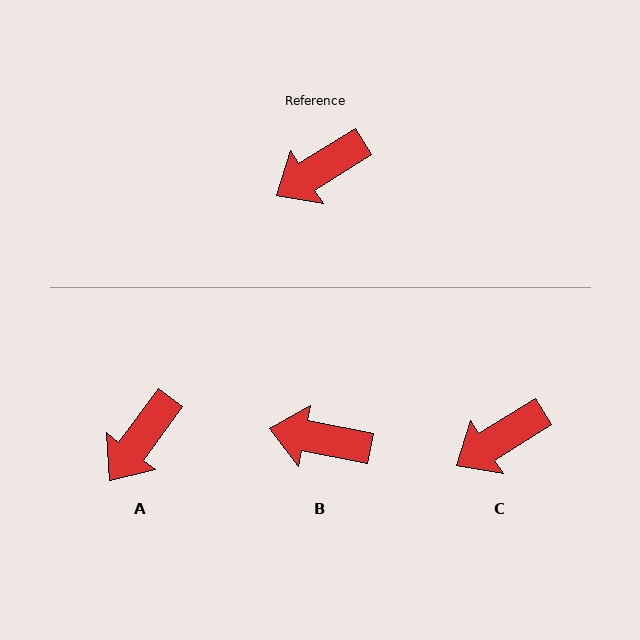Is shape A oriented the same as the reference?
No, it is off by about 22 degrees.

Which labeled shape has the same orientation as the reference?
C.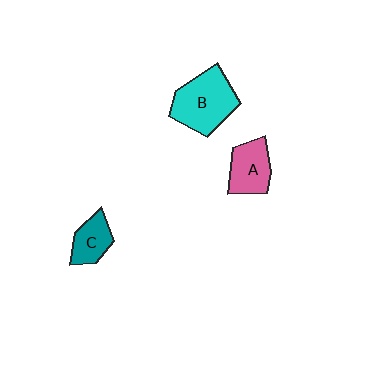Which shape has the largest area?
Shape B (cyan).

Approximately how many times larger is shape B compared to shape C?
Approximately 1.9 times.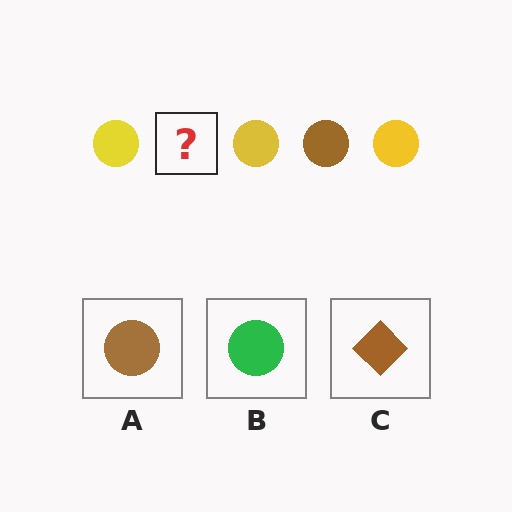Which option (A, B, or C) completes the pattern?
A.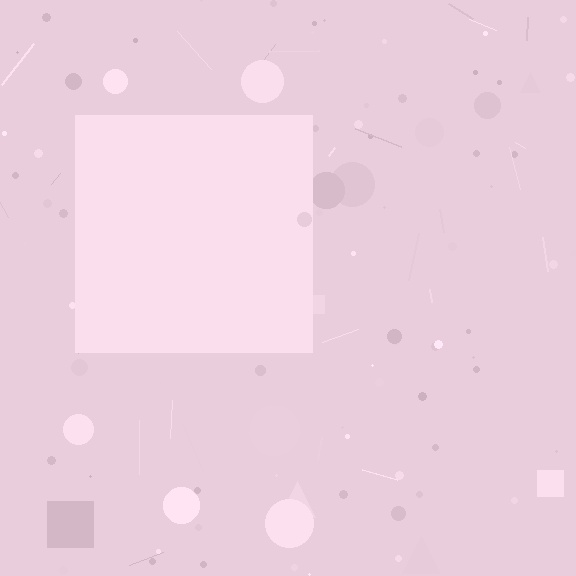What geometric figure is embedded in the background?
A square is embedded in the background.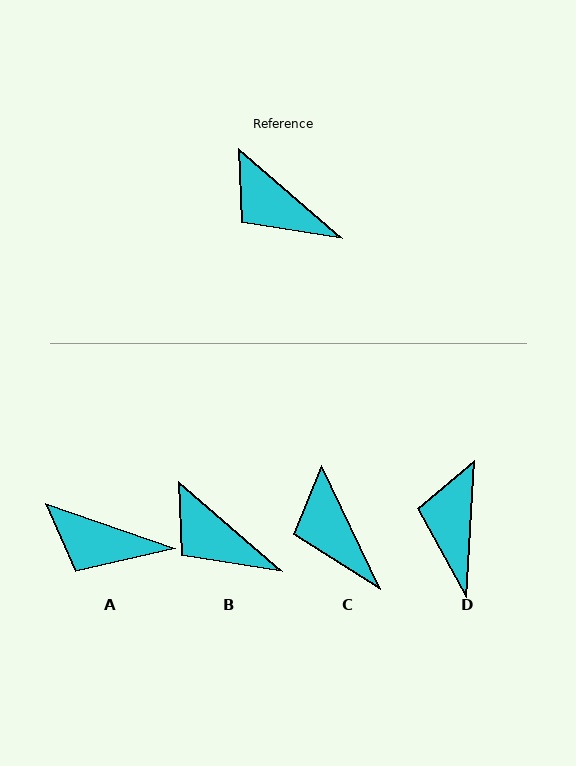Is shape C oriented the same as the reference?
No, it is off by about 24 degrees.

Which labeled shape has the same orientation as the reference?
B.